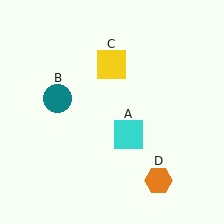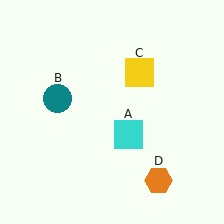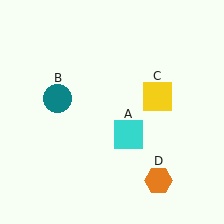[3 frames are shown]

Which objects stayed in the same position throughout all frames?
Cyan square (object A) and teal circle (object B) and orange hexagon (object D) remained stationary.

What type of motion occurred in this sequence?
The yellow square (object C) rotated clockwise around the center of the scene.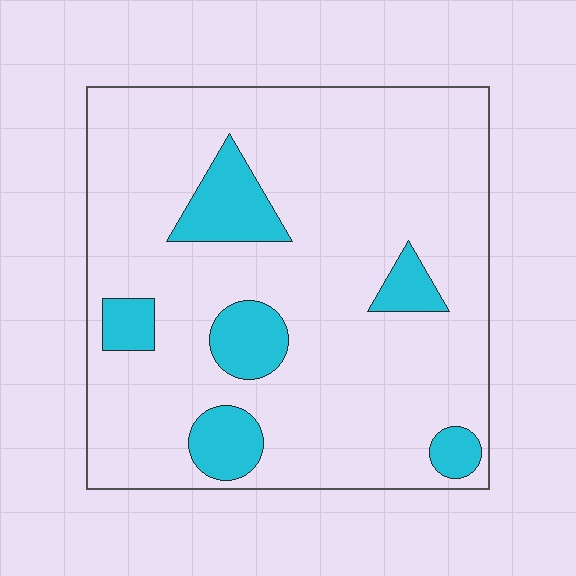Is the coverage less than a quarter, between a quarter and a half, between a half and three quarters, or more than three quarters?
Less than a quarter.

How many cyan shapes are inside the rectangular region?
6.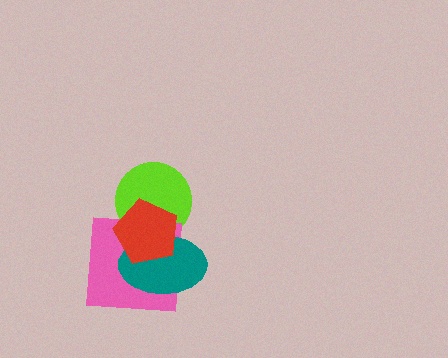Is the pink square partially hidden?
Yes, it is partially covered by another shape.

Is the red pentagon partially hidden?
No, no other shape covers it.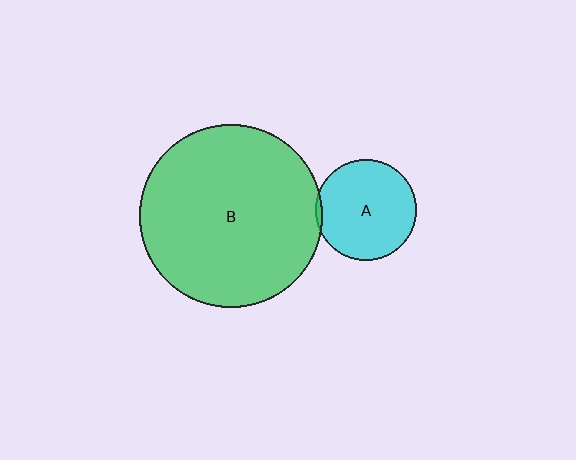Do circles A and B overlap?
Yes.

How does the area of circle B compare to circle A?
Approximately 3.3 times.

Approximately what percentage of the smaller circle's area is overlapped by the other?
Approximately 5%.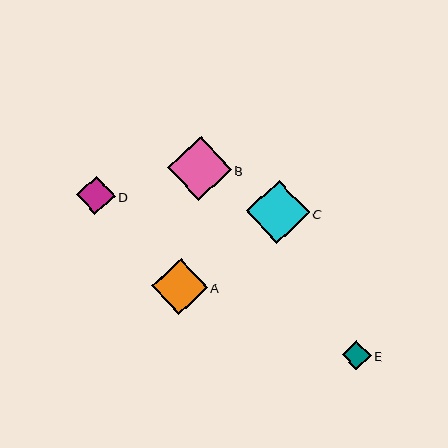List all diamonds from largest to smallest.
From largest to smallest: B, C, A, D, E.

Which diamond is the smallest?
Diamond E is the smallest with a size of approximately 29 pixels.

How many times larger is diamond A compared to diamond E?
Diamond A is approximately 2.0 times the size of diamond E.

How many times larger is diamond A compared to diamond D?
Diamond A is approximately 1.5 times the size of diamond D.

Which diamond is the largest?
Diamond B is the largest with a size of approximately 64 pixels.